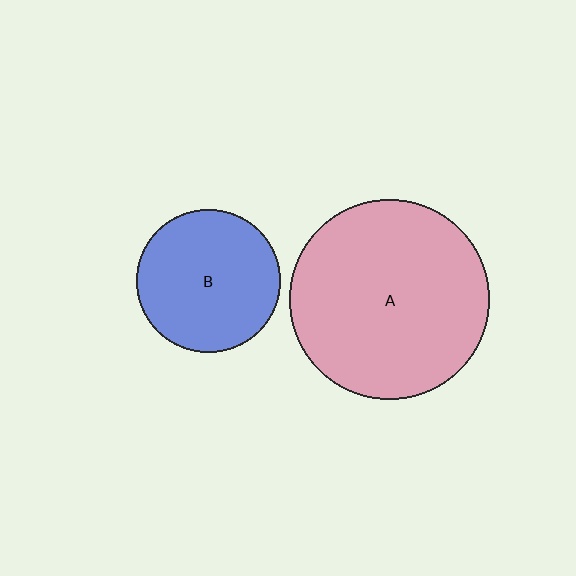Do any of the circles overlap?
No, none of the circles overlap.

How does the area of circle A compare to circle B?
Approximately 1.9 times.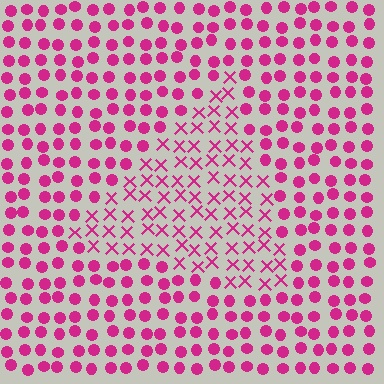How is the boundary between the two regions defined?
The boundary is defined by a change in element shape: X marks inside vs. circles outside. All elements share the same color and spacing.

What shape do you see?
I see a triangle.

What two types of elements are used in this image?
The image uses X marks inside the triangle region and circles outside it.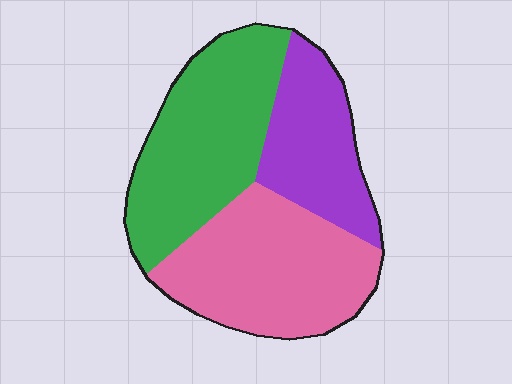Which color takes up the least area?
Purple, at roughly 25%.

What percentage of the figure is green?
Green covers around 40% of the figure.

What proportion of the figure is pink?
Pink takes up between a quarter and a half of the figure.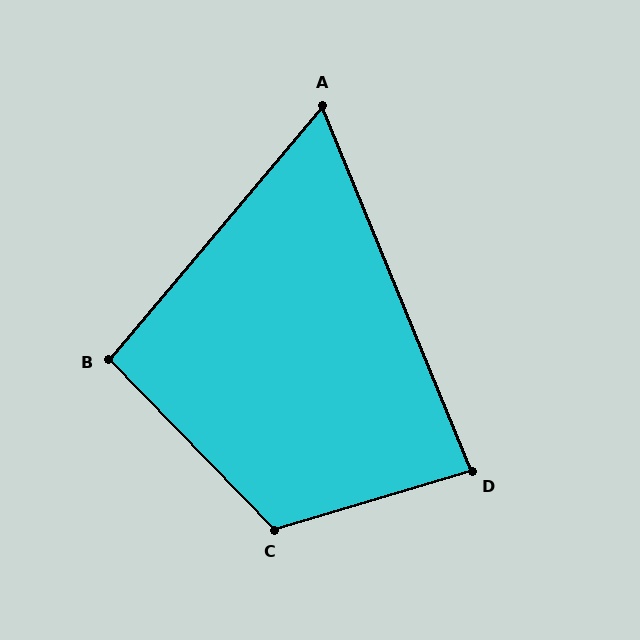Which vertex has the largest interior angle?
C, at approximately 118 degrees.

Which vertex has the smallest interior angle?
A, at approximately 62 degrees.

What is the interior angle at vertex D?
Approximately 84 degrees (acute).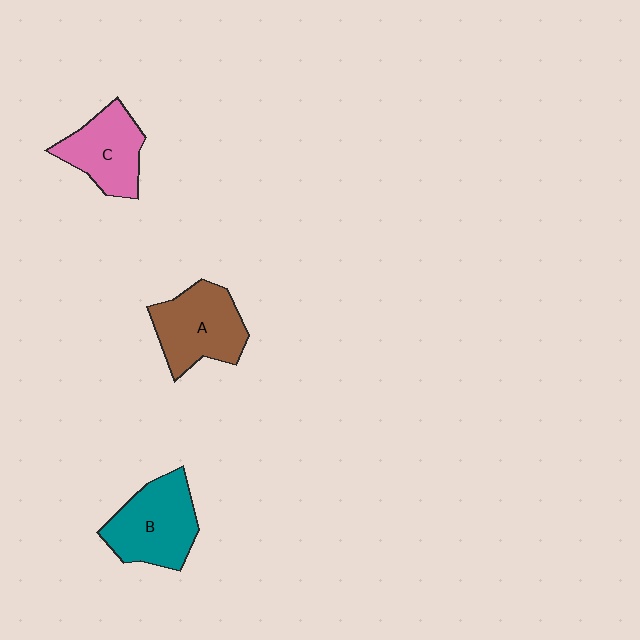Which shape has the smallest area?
Shape C (pink).